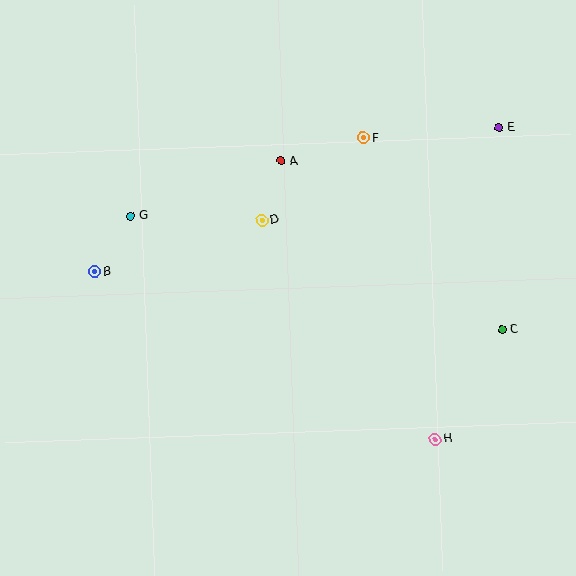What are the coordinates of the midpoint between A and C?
The midpoint between A and C is at (392, 245).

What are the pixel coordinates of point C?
Point C is at (502, 330).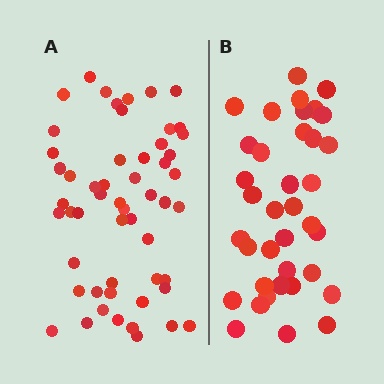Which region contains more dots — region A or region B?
Region A (the left region) has more dots.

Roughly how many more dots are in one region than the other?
Region A has approximately 15 more dots than region B.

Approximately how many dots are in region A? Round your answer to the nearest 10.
About 50 dots. (The exact count is 54, which rounds to 50.)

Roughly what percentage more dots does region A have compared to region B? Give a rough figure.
About 45% more.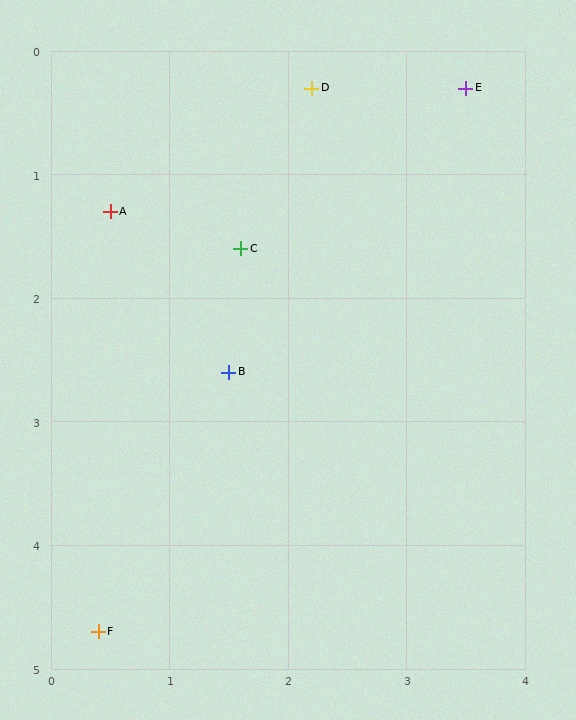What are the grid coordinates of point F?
Point F is at approximately (0.4, 4.7).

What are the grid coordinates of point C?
Point C is at approximately (1.6, 1.6).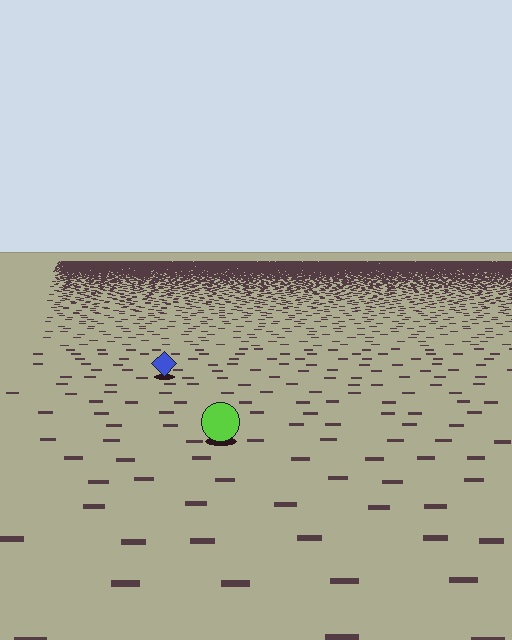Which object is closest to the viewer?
The lime circle is closest. The texture marks near it are larger and more spread out.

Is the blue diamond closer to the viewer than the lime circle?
No. The lime circle is closer — you can tell from the texture gradient: the ground texture is coarser near it.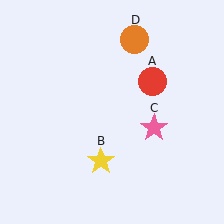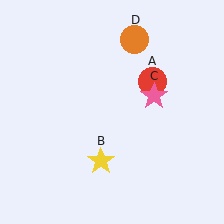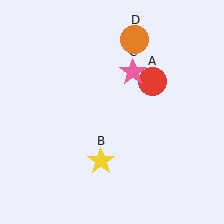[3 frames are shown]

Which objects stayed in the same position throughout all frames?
Red circle (object A) and yellow star (object B) and orange circle (object D) remained stationary.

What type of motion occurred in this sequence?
The pink star (object C) rotated counterclockwise around the center of the scene.